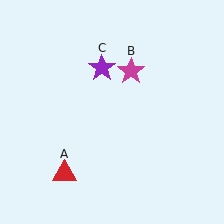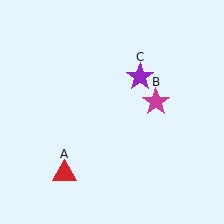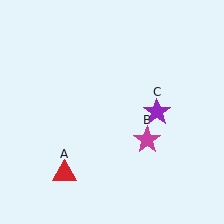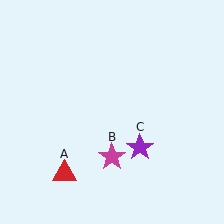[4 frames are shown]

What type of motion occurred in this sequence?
The magenta star (object B), purple star (object C) rotated clockwise around the center of the scene.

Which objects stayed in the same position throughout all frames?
Red triangle (object A) remained stationary.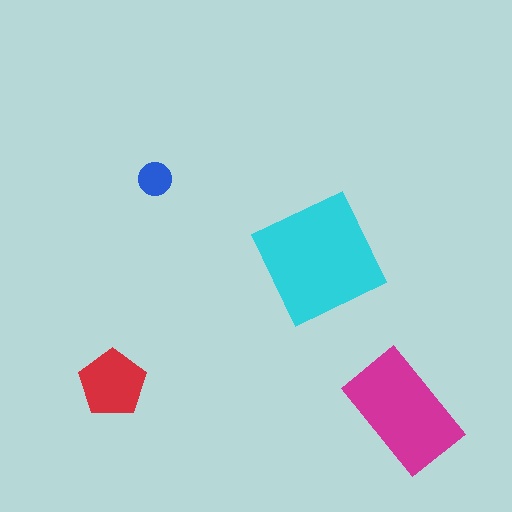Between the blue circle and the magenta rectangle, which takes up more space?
The magenta rectangle.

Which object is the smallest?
The blue circle.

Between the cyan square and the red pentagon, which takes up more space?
The cyan square.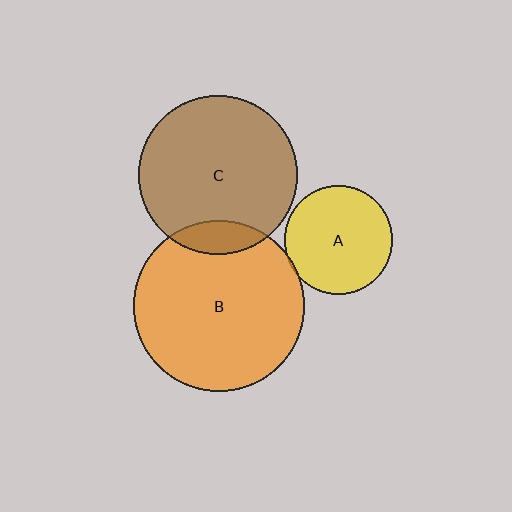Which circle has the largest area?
Circle B (orange).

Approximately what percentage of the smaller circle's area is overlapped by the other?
Approximately 10%.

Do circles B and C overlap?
Yes.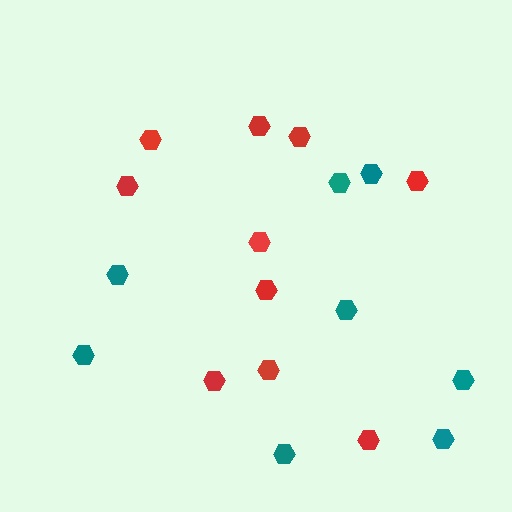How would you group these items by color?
There are 2 groups: one group of red hexagons (10) and one group of teal hexagons (8).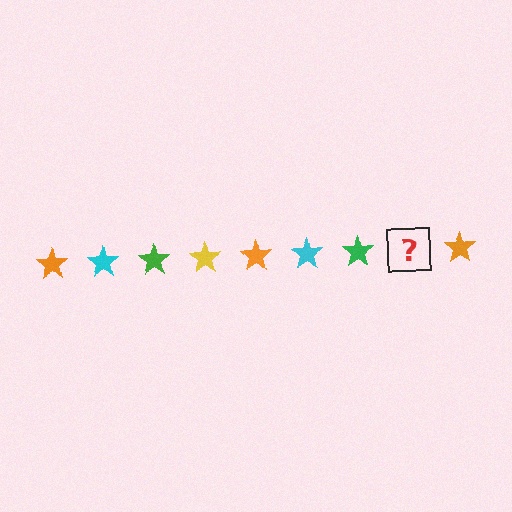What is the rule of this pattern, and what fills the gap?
The rule is that the pattern cycles through orange, cyan, green, yellow stars. The gap should be filled with a yellow star.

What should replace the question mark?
The question mark should be replaced with a yellow star.